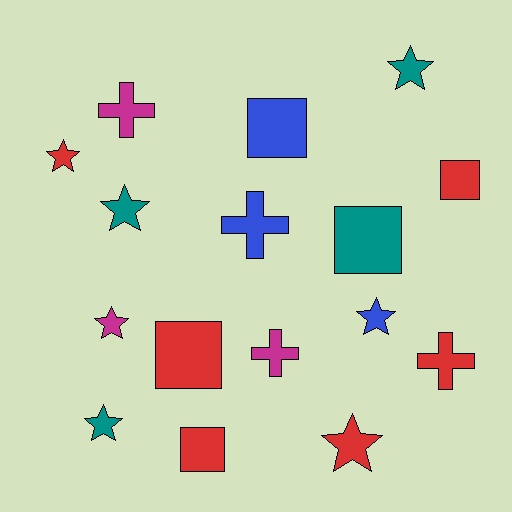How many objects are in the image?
There are 16 objects.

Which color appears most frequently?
Red, with 6 objects.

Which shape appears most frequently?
Star, with 7 objects.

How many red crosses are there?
There is 1 red cross.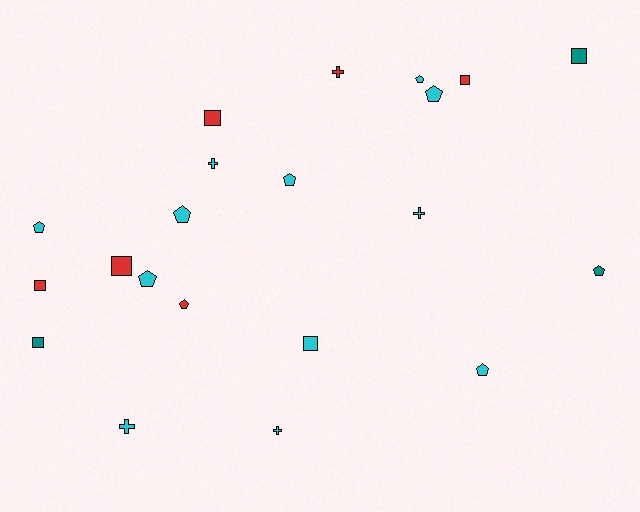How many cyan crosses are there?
There are 4 cyan crosses.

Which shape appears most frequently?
Pentagon, with 9 objects.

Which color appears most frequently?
Cyan, with 12 objects.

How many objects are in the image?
There are 21 objects.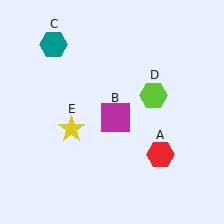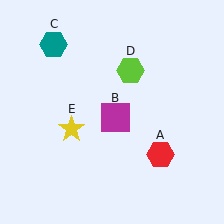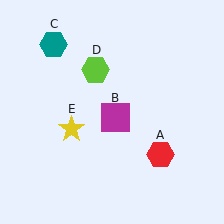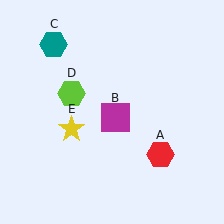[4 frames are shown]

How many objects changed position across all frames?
1 object changed position: lime hexagon (object D).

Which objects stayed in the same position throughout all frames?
Red hexagon (object A) and magenta square (object B) and teal hexagon (object C) and yellow star (object E) remained stationary.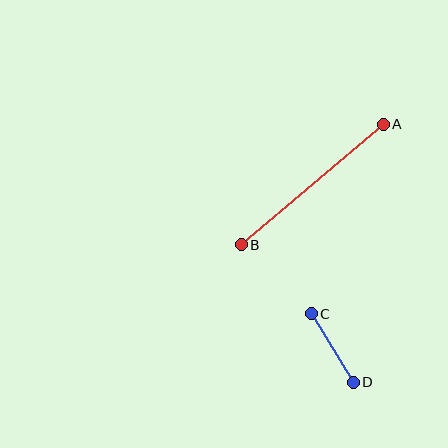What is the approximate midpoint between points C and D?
The midpoint is at approximately (332, 348) pixels.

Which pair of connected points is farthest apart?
Points A and B are farthest apart.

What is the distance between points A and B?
The distance is approximately 186 pixels.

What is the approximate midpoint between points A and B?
The midpoint is at approximately (312, 184) pixels.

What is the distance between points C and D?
The distance is approximately 80 pixels.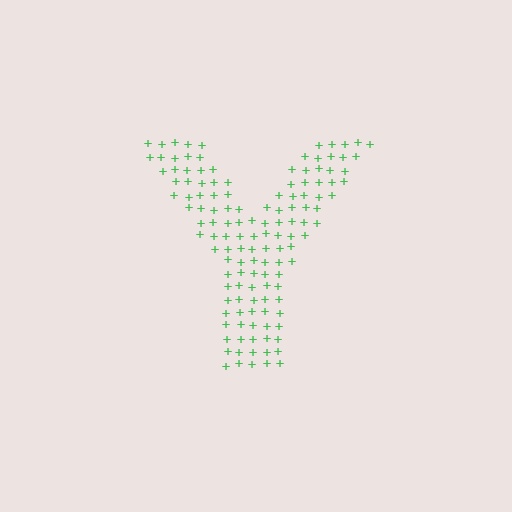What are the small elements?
The small elements are plus signs.